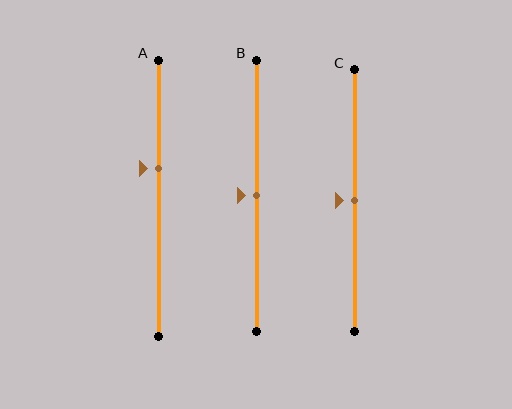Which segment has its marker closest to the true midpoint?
Segment B has its marker closest to the true midpoint.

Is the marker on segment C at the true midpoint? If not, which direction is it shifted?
Yes, the marker on segment C is at the true midpoint.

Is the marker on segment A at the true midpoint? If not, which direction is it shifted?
No, the marker on segment A is shifted upward by about 11% of the segment length.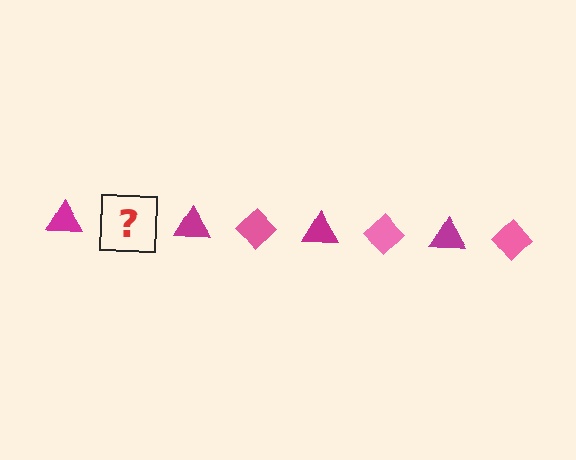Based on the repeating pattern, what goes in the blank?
The blank should be a pink diamond.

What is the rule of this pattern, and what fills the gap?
The rule is that the pattern alternates between magenta triangle and pink diamond. The gap should be filled with a pink diamond.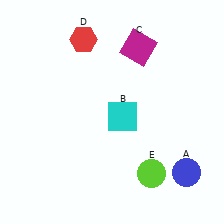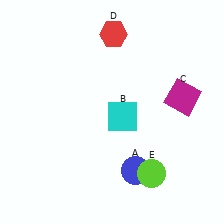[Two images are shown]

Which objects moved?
The objects that moved are: the blue circle (A), the magenta square (C), the red hexagon (D).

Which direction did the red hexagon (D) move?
The red hexagon (D) moved right.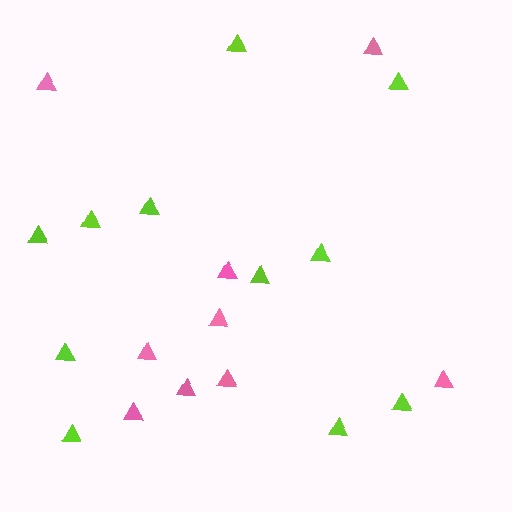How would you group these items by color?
There are 2 groups: one group of lime triangles (11) and one group of pink triangles (9).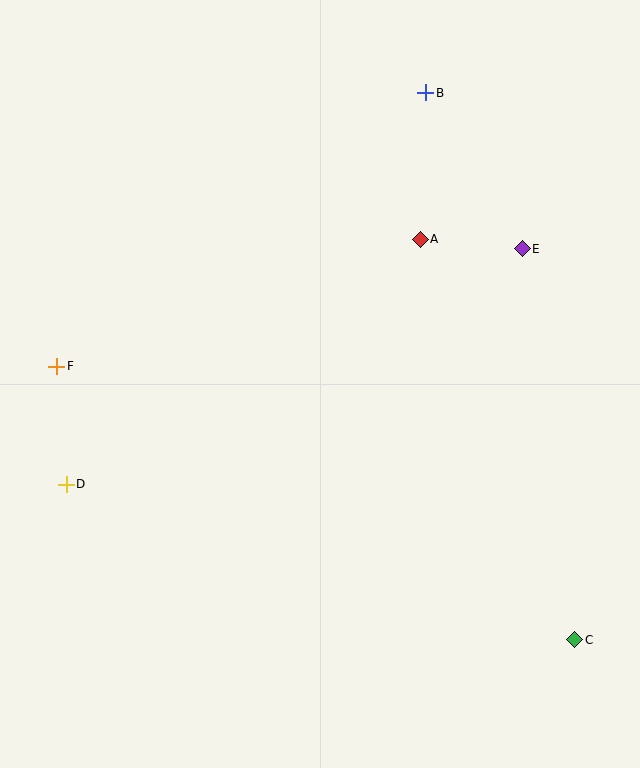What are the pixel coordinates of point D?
Point D is at (66, 484).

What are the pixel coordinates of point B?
Point B is at (426, 93).